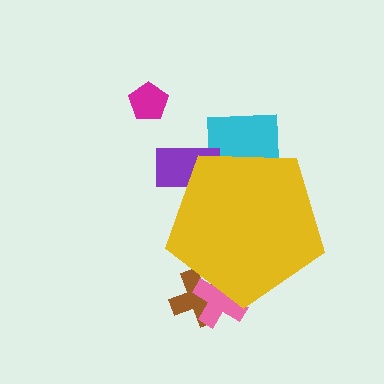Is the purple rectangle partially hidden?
Yes, the purple rectangle is partially hidden behind the yellow pentagon.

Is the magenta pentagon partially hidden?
No, the magenta pentagon is fully visible.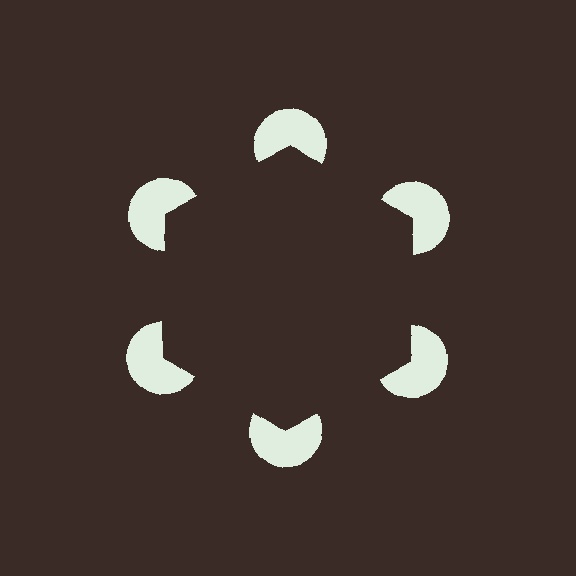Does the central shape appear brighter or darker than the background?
It typically appears slightly darker than the background, even though no actual brightness change is drawn.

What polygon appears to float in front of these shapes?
An illusory hexagon — its edges are inferred from the aligned wedge cuts in the pac-man discs, not physically drawn.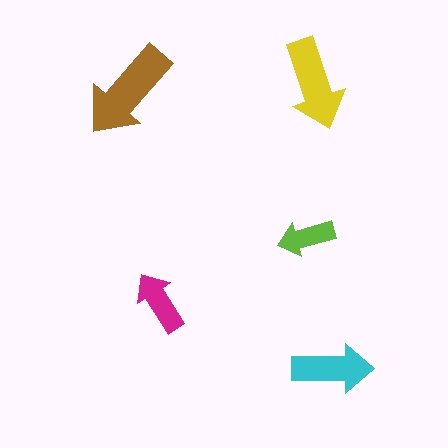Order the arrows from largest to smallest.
the brown one, the yellow one, the cyan one, the magenta one, the lime one.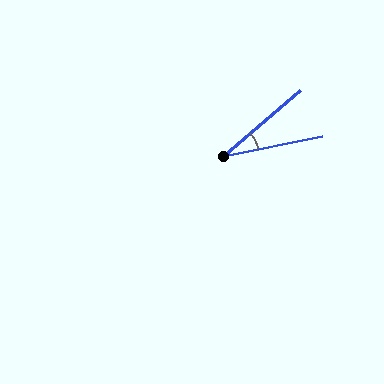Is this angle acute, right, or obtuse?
It is acute.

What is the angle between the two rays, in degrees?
Approximately 29 degrees.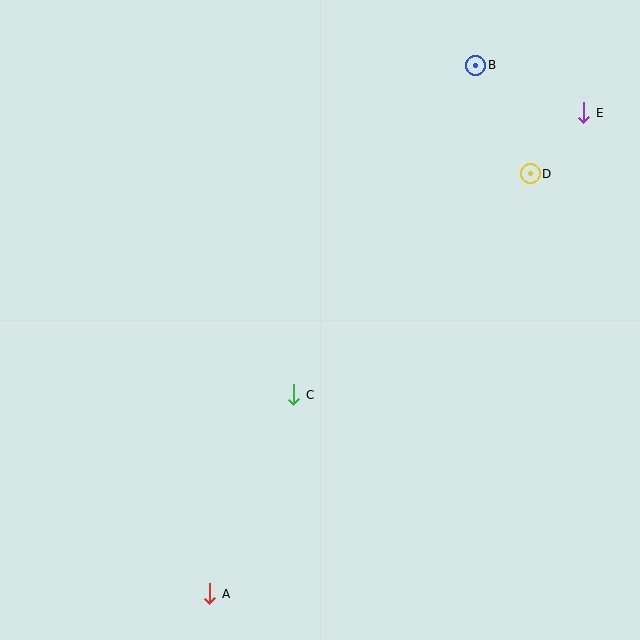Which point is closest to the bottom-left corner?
Point A is closest to the bottom-left corner.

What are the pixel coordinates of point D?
Point D is at (530, 174).